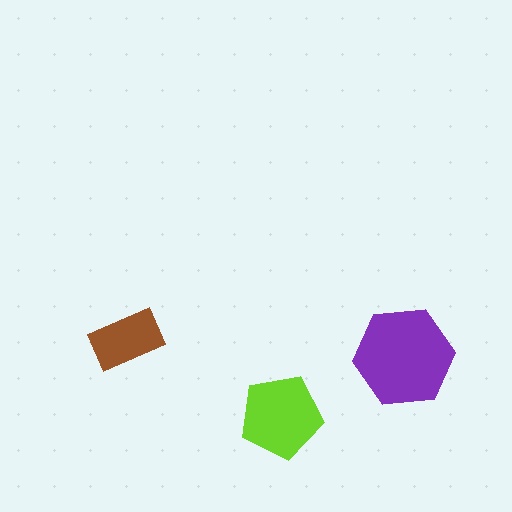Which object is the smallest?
The brown rectangle.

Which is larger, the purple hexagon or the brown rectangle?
The purple hexagon.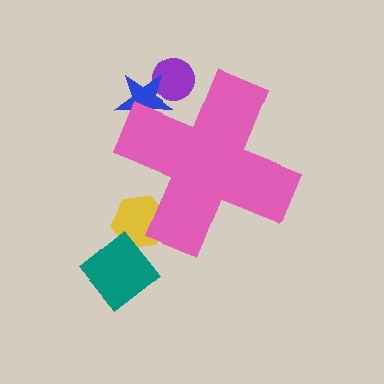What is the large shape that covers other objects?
A pink cross.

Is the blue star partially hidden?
Yes, the blue star is partially hidden behind the pink cross.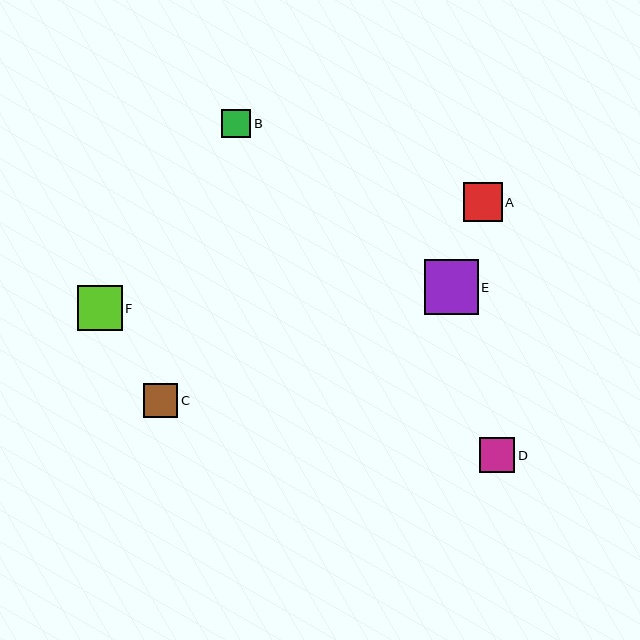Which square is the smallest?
Square B is the smallest with a size of approximately 29 pixels.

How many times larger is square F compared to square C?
Square F is approximately 1.3 times the size of square C.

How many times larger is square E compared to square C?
Square E is approximately 1.6 times the size of square C.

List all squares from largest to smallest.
From largest to smallest: E, F, A, D, C, B.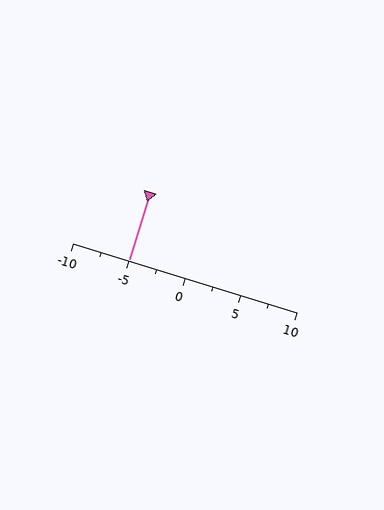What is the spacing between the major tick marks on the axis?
The major ticks are spaced 5 apart.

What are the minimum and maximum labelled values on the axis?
The axis runs from -10 to 10.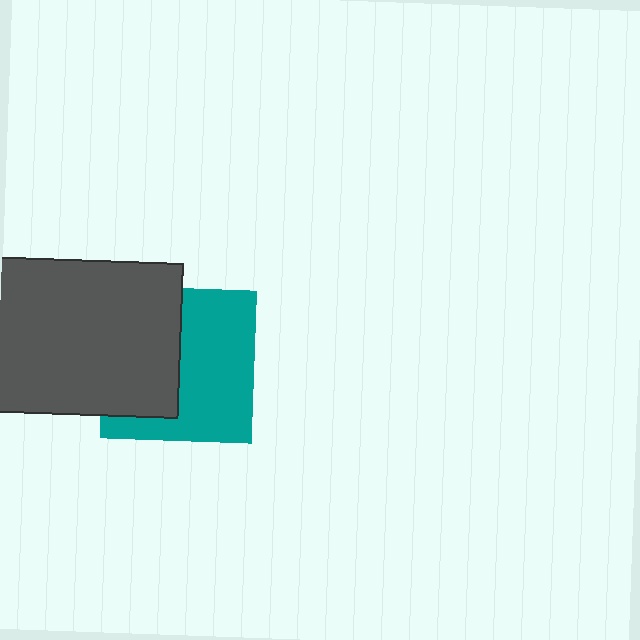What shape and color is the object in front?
The object in front is a dark gray rectangle.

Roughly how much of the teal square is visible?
About half of it is visible (roughly 56%).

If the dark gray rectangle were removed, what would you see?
You would see the complete teal square.